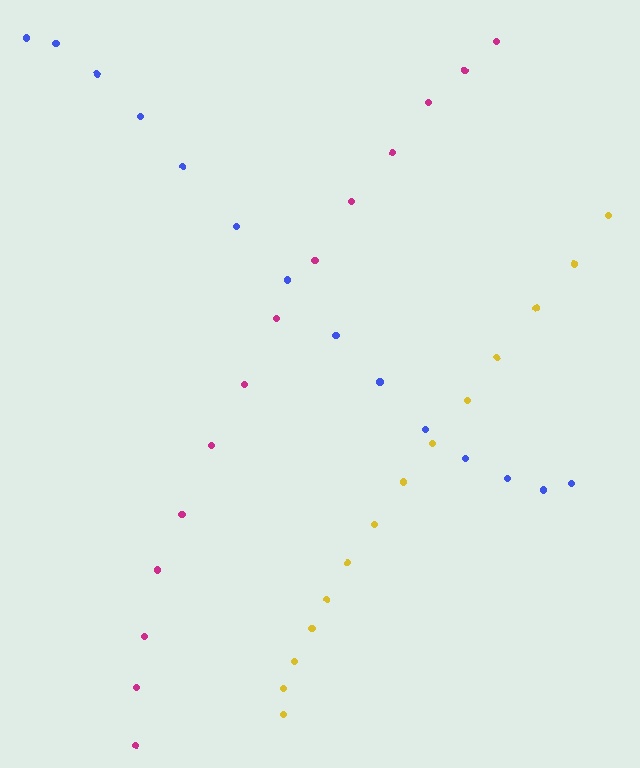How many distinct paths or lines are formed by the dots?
There are 3 distinct paths.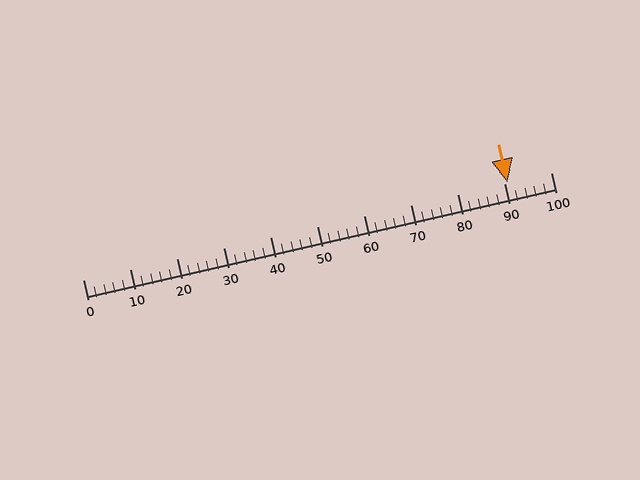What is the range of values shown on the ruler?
The ruler shows values from 0 to 100.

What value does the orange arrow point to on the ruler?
The orange arrow points to approximately 91.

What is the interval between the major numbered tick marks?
The major tick marks are spaced 10 units apart.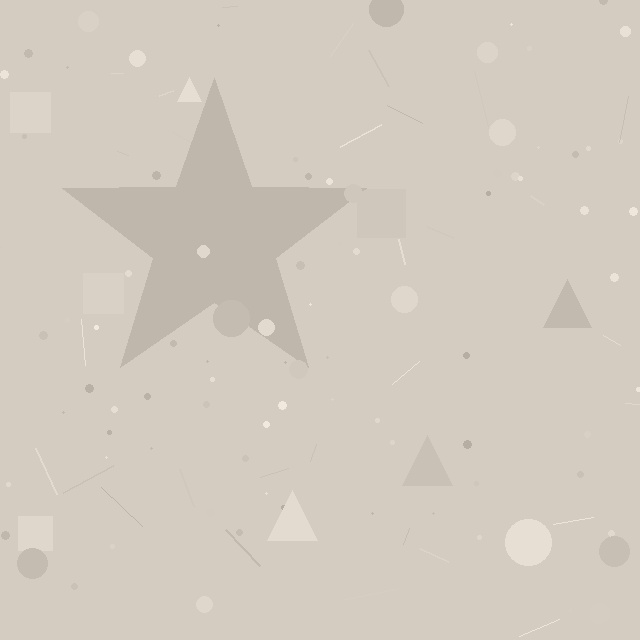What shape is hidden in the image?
A star is hidden in the image.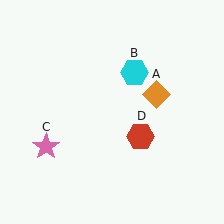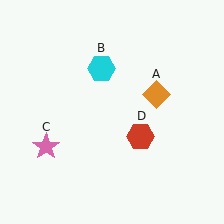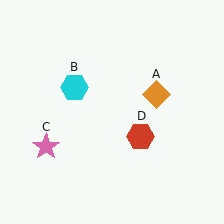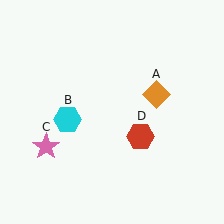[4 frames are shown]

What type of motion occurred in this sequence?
The cyan hexagon (object B) rotated counterclockwise around the center of the scene.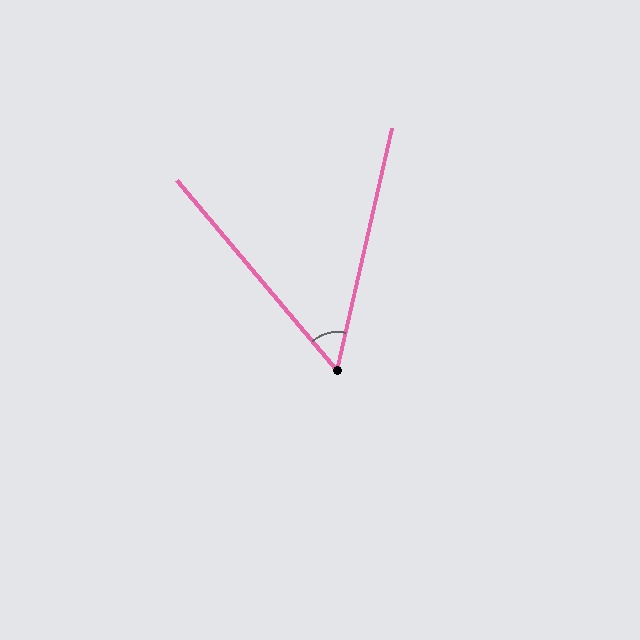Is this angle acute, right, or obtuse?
It is acute.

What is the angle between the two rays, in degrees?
Approximately 53 degrees.